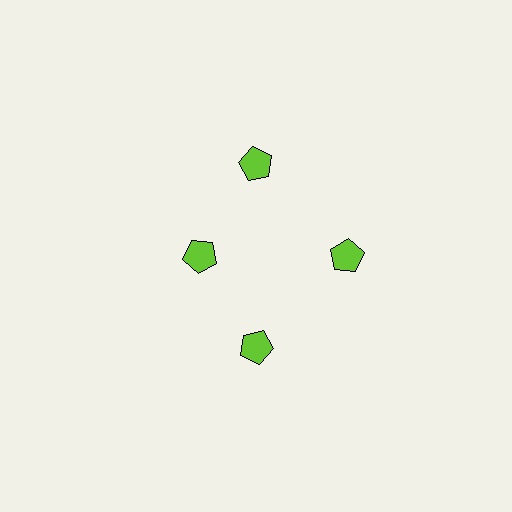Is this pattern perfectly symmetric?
No. The 4 lime pentagons are arranged in a ring, but one element near the 9 o'clock position is pulled inward toward the center, breaking the 4-fold rotational symmetry.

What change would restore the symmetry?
The symmetry would be restored by moving it outward, back onto the ring so that all 4 pentagons sit at equal angles and equal distance from the center.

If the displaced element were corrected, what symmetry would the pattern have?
It would have 4-fold rotational symmetry — the pattern would map onto itself every 90 degrees.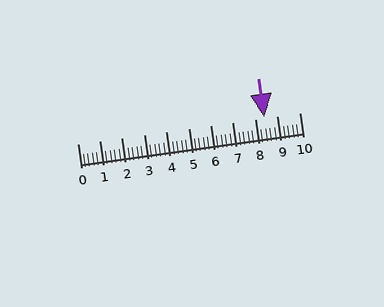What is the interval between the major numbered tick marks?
The major tick marks are spaced 1 units apart.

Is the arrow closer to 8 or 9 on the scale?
The arrow is closer to 8.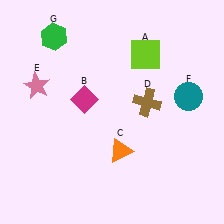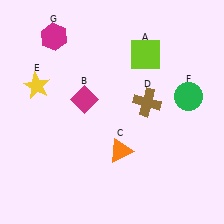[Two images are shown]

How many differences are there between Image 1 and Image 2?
There are 3 differences between the two images.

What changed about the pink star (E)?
In Image 1, E is pink. In Image 2, it changed to yellow.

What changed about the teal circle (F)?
In Image 1, F is teal. In Image 2, it changed to green.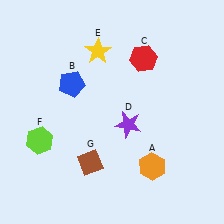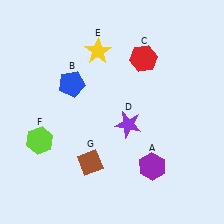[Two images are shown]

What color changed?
The hexagon (A) changed from orange in Image 1 to purple in Image 2.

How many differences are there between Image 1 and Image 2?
There is 1 difference between the two images.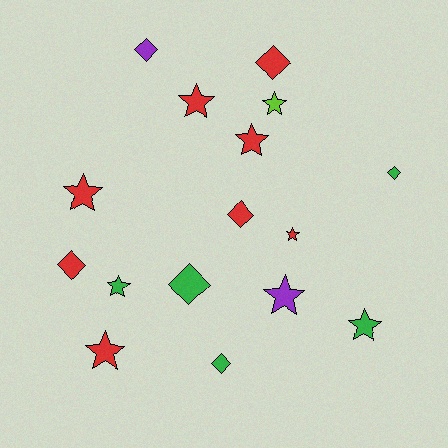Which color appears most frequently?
Red, with 8 objects.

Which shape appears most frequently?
Star, with 9 objects.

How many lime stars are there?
There is 1 lime star.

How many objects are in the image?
There are 16 objects.